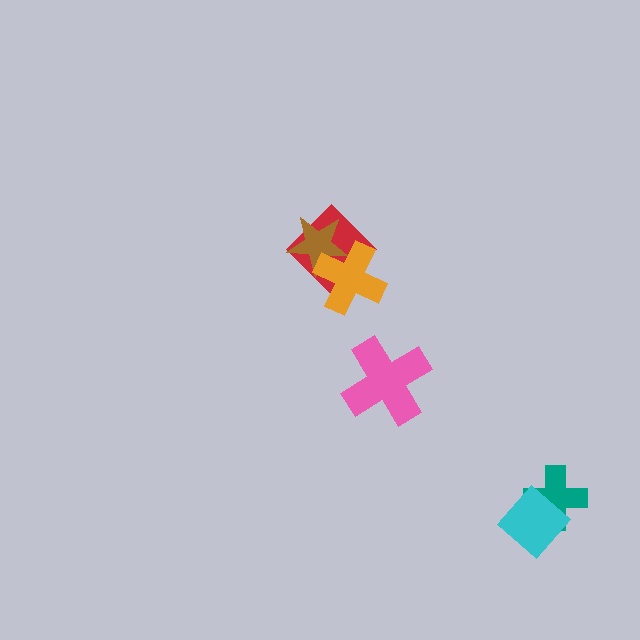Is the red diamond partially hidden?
Yes, it is partially covered by another shape.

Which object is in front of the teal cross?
The cyan diamond is in front of the teal cross.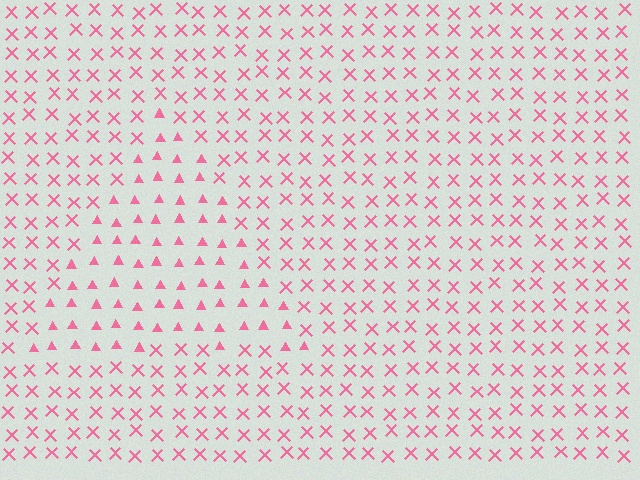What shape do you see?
I see a triangle.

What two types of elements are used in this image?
The image uses triangles inside the triangle region and X marks outside it.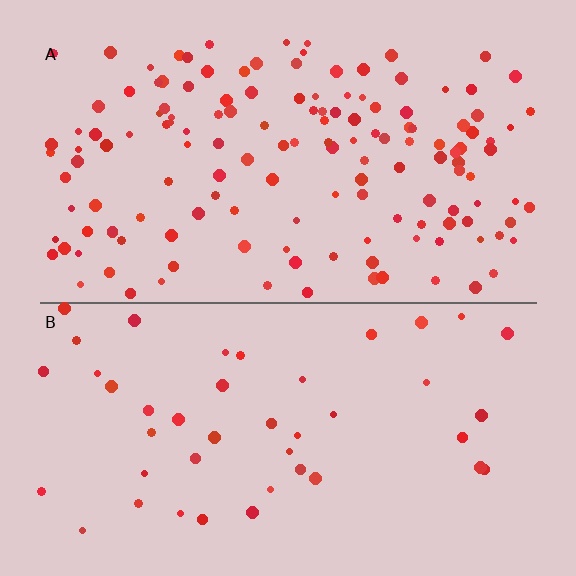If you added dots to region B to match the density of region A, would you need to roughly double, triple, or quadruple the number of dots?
Approximately triple.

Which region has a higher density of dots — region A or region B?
A (the top).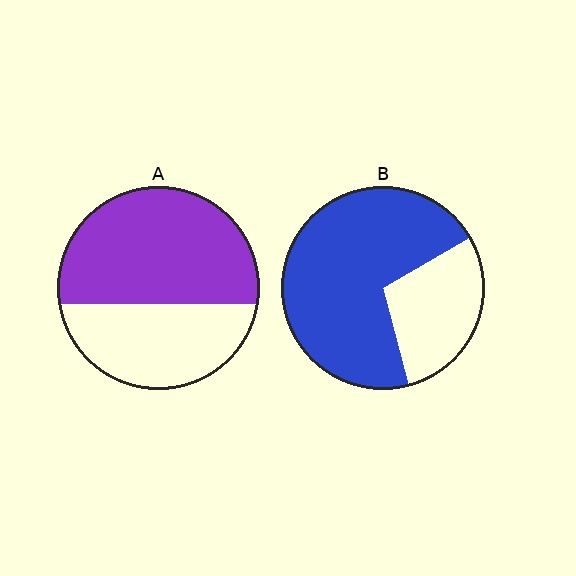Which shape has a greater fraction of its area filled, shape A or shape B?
Shape B.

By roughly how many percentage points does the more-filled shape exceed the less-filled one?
By roughly 10 percentage points (B over A).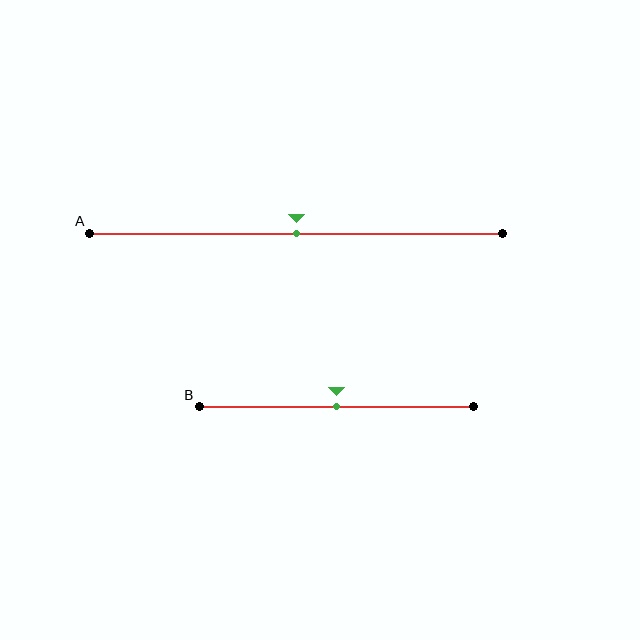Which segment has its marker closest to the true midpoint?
Segment A has its marker closest to the true midpoint.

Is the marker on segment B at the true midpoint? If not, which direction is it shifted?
Yes, the marker on segment B is at the true midpoint.